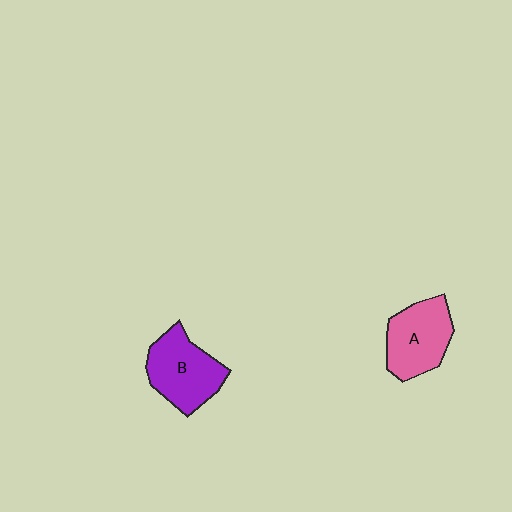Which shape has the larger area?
Shape B (purple).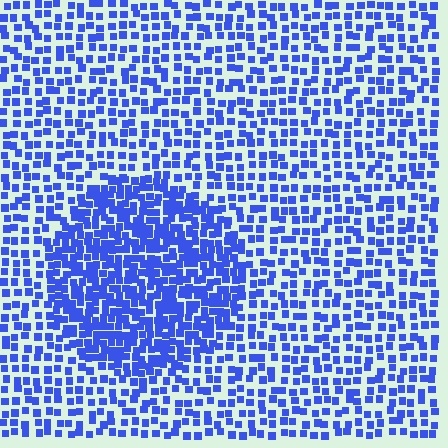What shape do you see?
I see a circle.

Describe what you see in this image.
The image contains small blue elements arranged at two different densities. A circle-shaped region is visible where the elements are more densely packed than the surrounding area.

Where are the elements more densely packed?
The elements are more densely packed inside the circle boundary.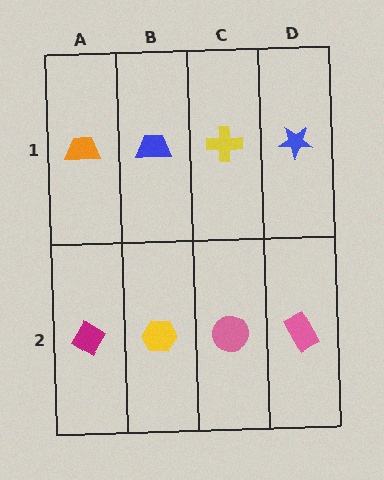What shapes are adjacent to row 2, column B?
A blue trapezoid (row 1, column B), a magenta diamond (row 2, column A), a pink circle (row 2, column C).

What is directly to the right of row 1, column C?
A blue star.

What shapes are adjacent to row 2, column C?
A yellow cross (row 1, column C), a yellow hexagon (row 2, column B), a pink rectangle (row 2, column D).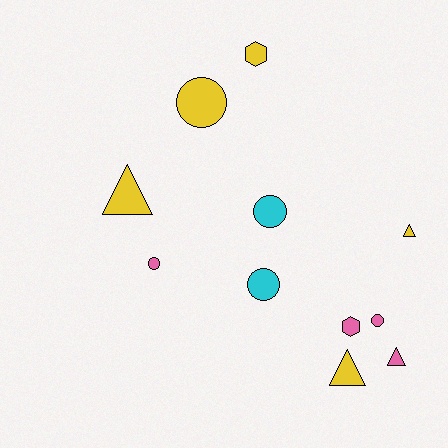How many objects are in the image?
There are 11 objects.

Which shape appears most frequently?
Circle, with 5 objects.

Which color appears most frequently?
Yellow, with 5 objects.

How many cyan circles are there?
There are 2 cyan circles.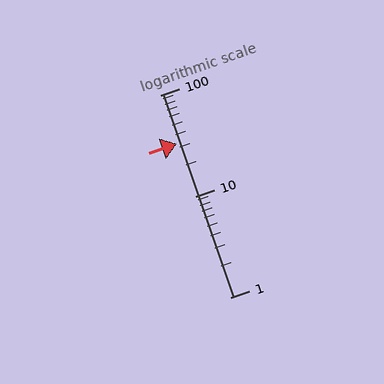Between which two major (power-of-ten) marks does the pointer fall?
The pointer is between 10 and 100.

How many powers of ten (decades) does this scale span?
The scale spans 2 decades, from 1 to 100.